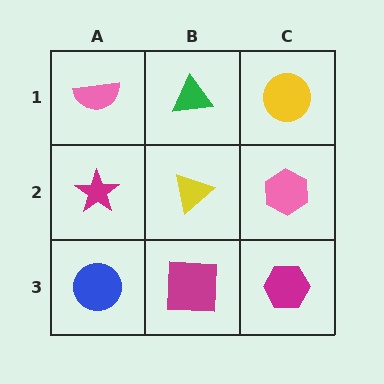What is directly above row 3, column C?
A pink hexagon.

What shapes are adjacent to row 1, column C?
A pink hexagon (row 2, column C), a green triangle (row 1, column B).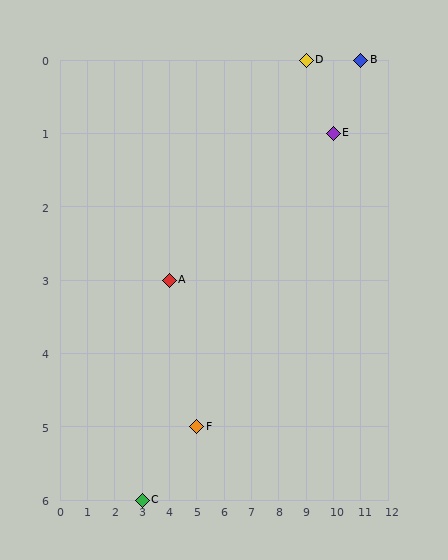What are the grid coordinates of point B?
Point B is at grid coordinates (11, 0).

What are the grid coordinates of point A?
Point A is at grid coordinates (4, 3).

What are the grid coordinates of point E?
Point E is at grid coordinates (10, 1).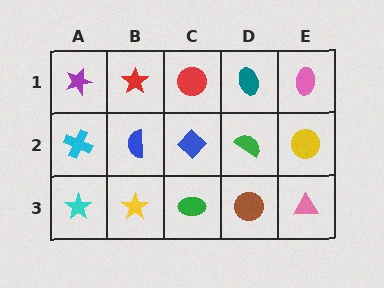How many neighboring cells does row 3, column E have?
2.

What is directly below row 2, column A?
A cyan star.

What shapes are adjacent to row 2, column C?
A red circle (row 1, column C), a green ellipse (row 3, column C), a blue semicircle (row 2, column B), a green semicircle (row 2, column D).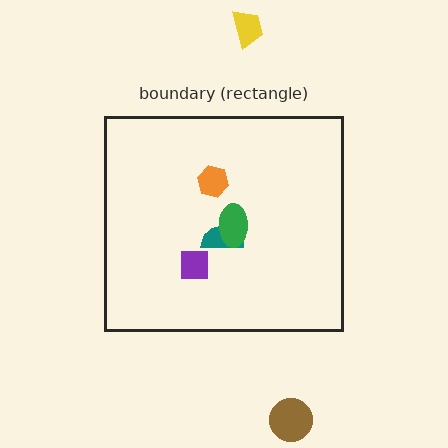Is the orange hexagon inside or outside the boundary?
Inside.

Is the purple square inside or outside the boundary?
Inside.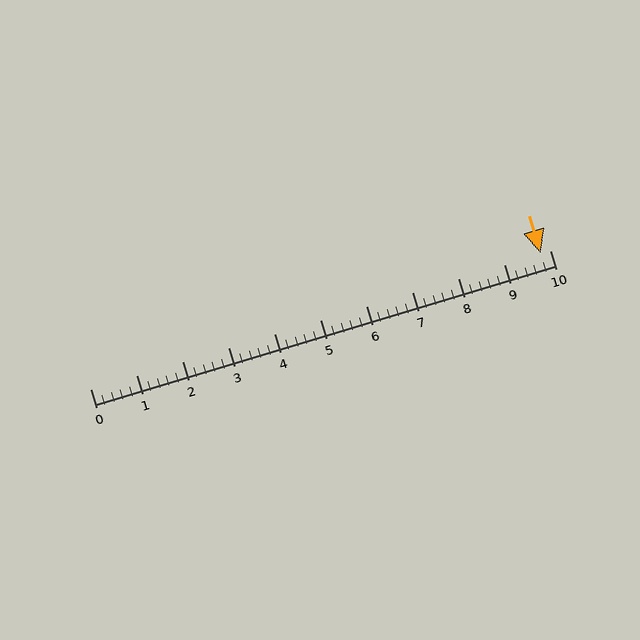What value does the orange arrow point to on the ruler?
The orange arrow points to approximately 9.8.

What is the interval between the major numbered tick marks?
The major tick marks are spaced 1 units apart.